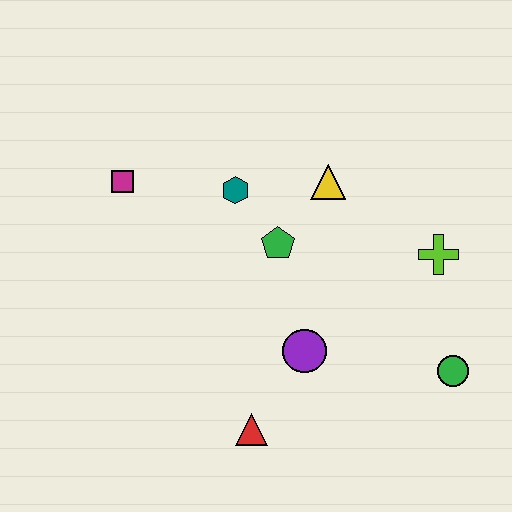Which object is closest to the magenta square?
The teal hexagon is closest to the magenta square.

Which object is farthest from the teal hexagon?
The green circle is farthest from the teal hexagon.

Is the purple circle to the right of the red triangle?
Yes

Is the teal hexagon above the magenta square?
No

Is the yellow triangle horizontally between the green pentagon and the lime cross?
Yes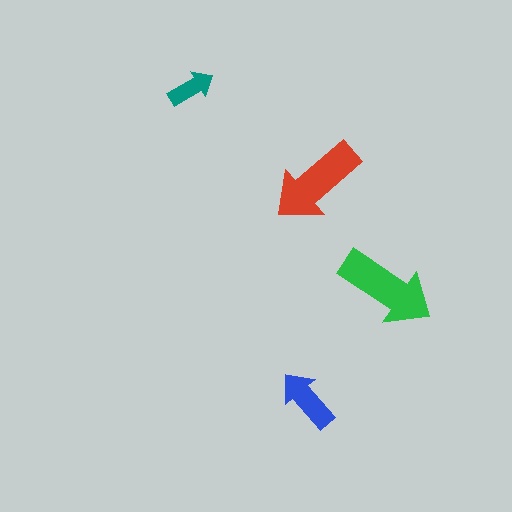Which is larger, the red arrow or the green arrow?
The green one.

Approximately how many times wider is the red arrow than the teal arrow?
About 2 times wider.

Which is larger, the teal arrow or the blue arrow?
The blue one.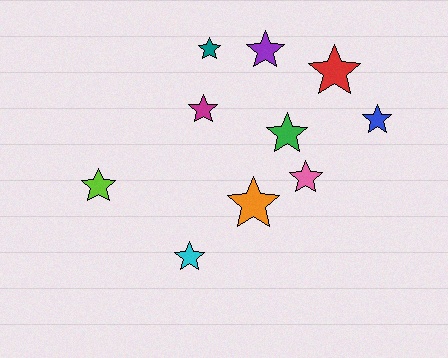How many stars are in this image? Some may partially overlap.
There are 10 stars.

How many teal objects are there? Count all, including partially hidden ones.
There is 1 teal object.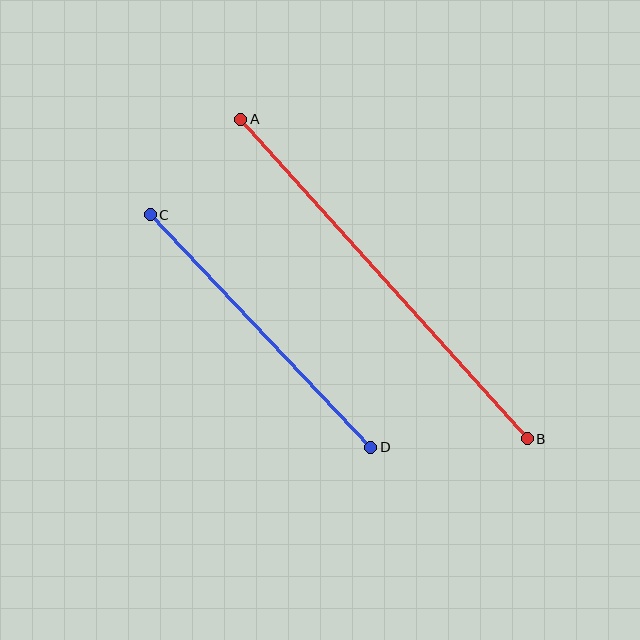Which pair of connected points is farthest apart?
Points A and B are farthest apart.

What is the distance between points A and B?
The distance is approximately 429 pixels.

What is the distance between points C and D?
The distance is approximately 320 pixels.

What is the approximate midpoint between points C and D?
The midpoint is at approximately (261, 331) pixels.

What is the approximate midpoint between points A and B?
The midpoint is at approximately (384, 279) pixels.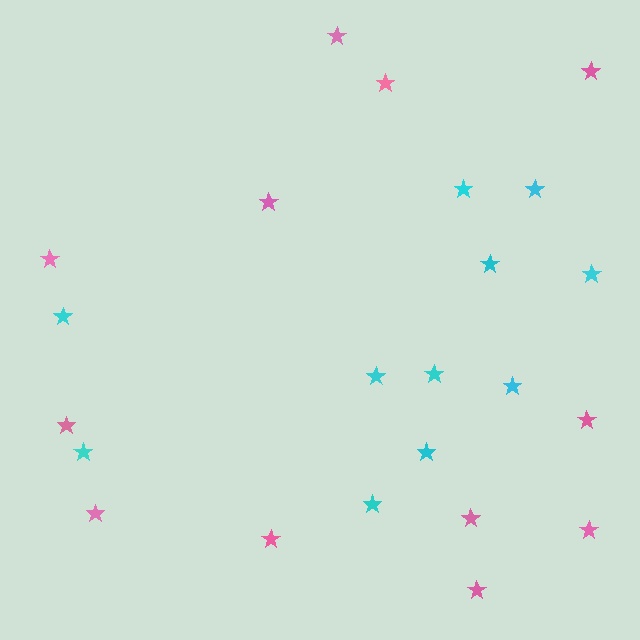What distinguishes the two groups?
There are 2 groups: one group of cyan stars (11) and one group of pink stars (12).